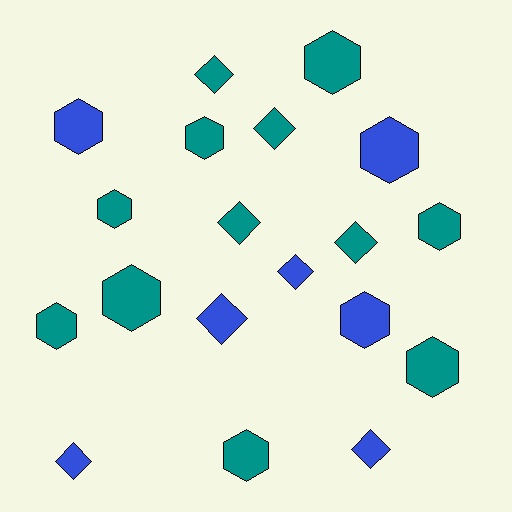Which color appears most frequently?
Teal, with 12 objects.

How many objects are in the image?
There are 19 objects.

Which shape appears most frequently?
Hexagon, with 11 objects.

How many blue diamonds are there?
There are 4 blue diamonds.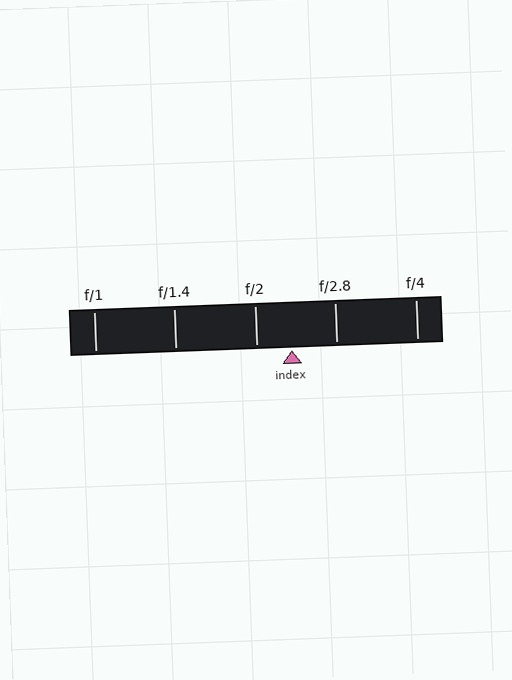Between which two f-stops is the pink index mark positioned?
The index mark is between f/2 and f/2.8.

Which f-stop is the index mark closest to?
The index mark is closest to f/2.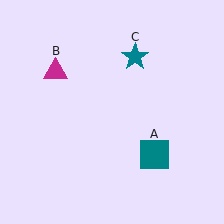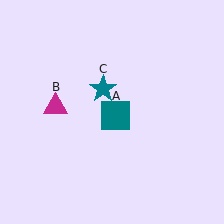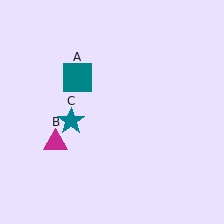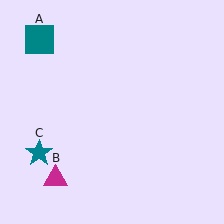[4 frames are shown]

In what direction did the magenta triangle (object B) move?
The magenta triangle (object B) moved down.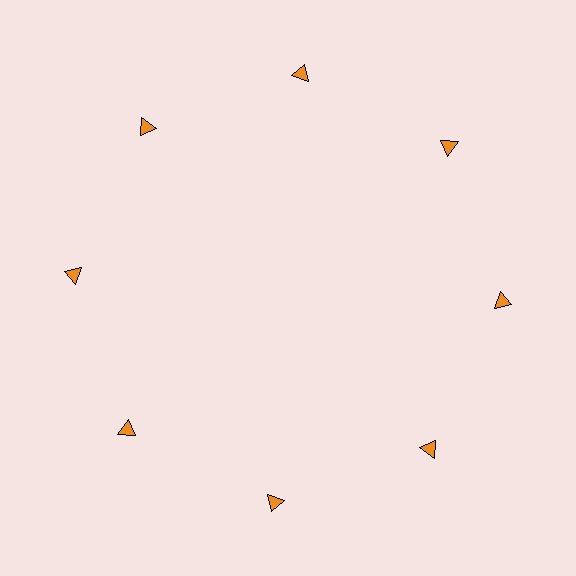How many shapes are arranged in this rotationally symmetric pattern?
There are 8 shapes, arranged in 8 groups of 1.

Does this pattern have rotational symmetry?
Yes, this pattern has 8-fold rotational symmetry. It looks the same after rotating 45 degrees around the center.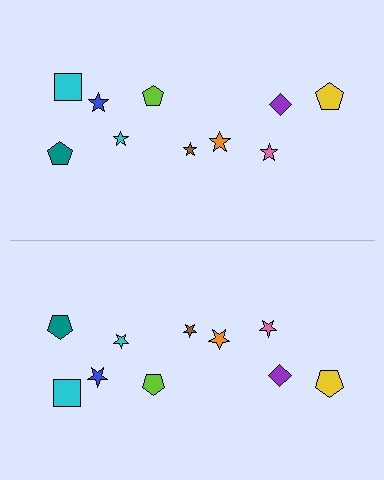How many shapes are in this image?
There are 20 shapes in this image.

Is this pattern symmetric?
Yes, this pattern has bilateral (reflection) symmetry.